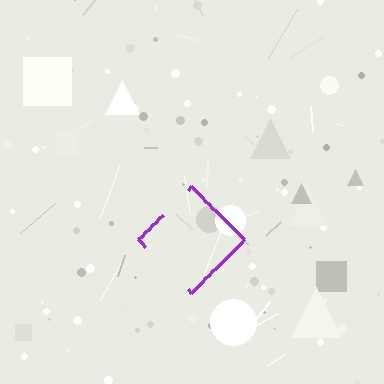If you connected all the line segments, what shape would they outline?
They would outline a diamond.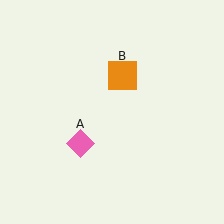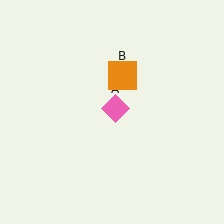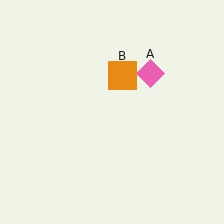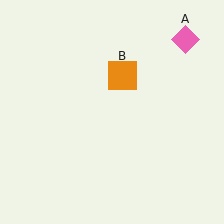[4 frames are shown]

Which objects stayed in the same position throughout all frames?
Orange square (object B) remained stationary.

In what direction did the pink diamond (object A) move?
The pink diamond (object A) moved up and to the right.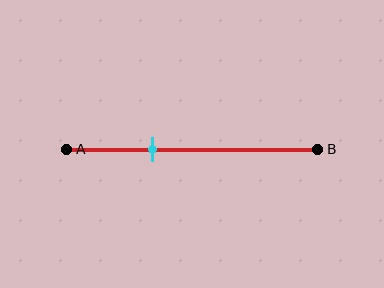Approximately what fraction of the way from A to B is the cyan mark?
The cyan mark is approximately 35% of the way from A to B.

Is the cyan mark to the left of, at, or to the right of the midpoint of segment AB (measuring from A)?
The cyan mark is to the left of the midpoint of segment AB.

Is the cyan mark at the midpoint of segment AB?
No, the mark is at about 35% from A, not at the 50% midpoint.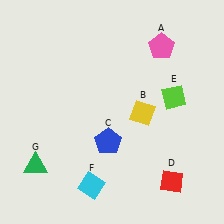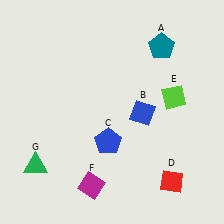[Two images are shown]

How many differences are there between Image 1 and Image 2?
There are 3 differences between the two images.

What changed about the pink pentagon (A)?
In Image 1, A is pink. In Image 2, it changed to teal.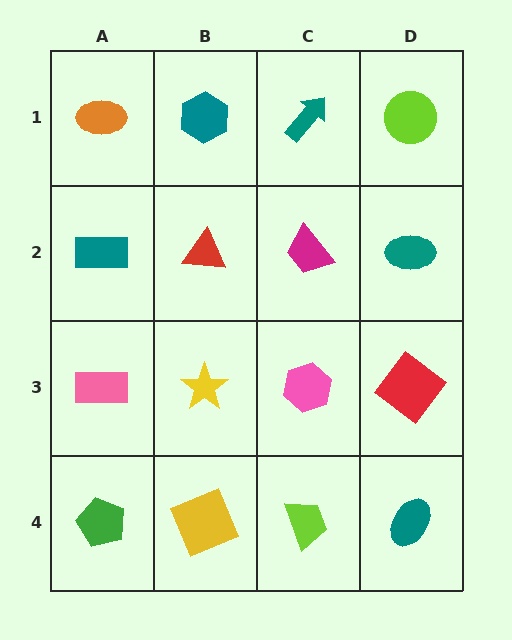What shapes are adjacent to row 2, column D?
A lime circle (row 1, column D), a red diamond (row 3, column D), a magenta trapezoid (row 2, column C).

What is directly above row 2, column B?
A teal hexagon.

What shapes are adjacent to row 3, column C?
A magenta trapezoid (row 2, column C), a lime trapezoid (row 4, column C), a yellow star (row 3, column B), a red diamond (row 3, column D).